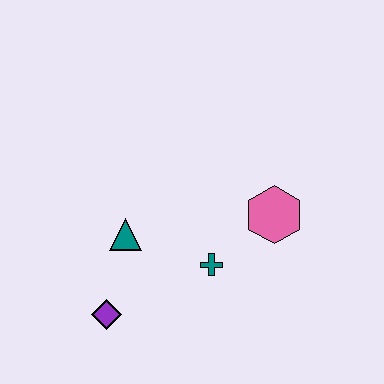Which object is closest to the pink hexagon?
The teal cross is closest to the pink hexagon.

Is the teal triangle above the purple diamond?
Yes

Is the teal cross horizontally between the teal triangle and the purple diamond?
No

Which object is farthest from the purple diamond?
The pink hexagon is farthest from the purple diamond.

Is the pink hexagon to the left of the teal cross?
No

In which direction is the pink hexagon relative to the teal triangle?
The pink hexagon is to the right of the teal triangle.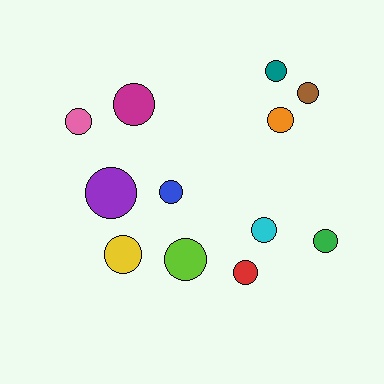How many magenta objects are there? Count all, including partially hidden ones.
There is 1 magenta object.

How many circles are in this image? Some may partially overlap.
There are 12 circles.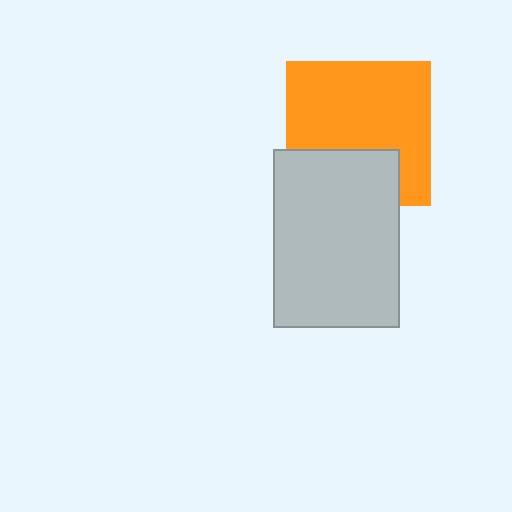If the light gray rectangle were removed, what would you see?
You would see the complete orange square.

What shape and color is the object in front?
The object in front is a light gray rectangle.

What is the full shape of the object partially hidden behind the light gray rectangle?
The partially hidden object is an orange square.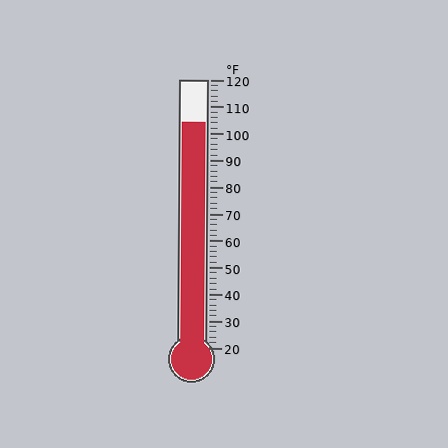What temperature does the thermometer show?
The thermometer shows approximately 104°F.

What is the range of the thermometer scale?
The thermometer scale ranges from 20°F to 120°F.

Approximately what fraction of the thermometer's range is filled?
The thermometer is filled to approximately 85% of its range.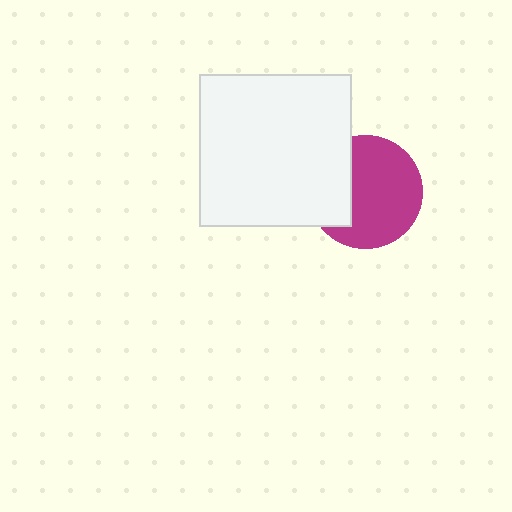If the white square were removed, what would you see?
You would see the complete magenta circle.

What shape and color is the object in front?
The object in front is a white square.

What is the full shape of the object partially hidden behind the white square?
The partially hidden object is a magenta circle.